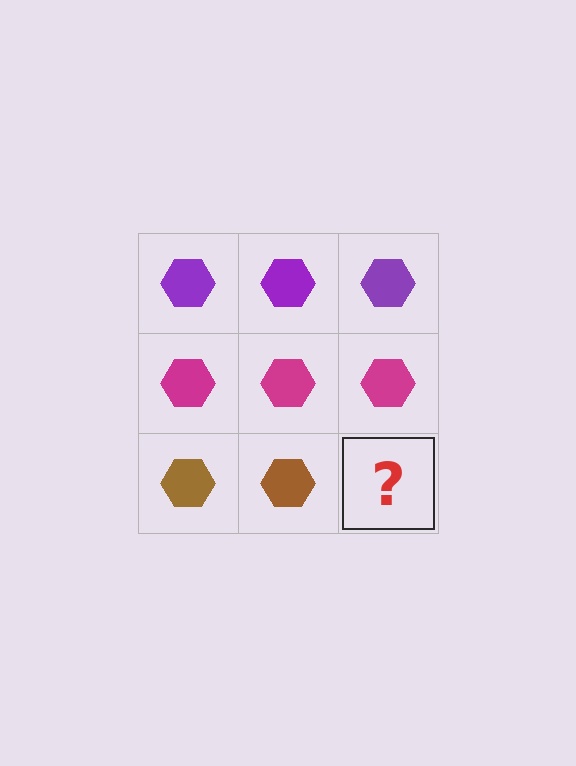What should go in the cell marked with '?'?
The missing cell should contain a brown hexagon.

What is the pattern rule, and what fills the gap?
The rule is that each row has a consistent color. The gap should be filled with a brown hexagon.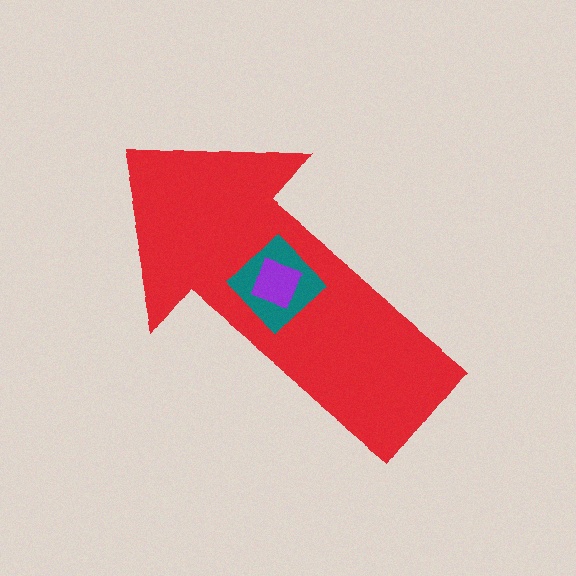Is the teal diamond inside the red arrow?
Yes.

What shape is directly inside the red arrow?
The teal diamond.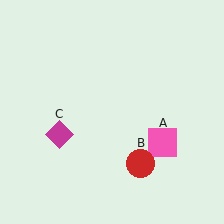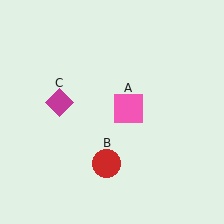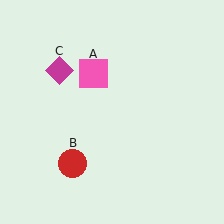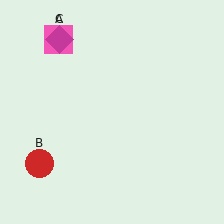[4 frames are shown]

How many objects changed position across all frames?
3 objects changed position: pink square (object A), red circle (object B), magenta diamond (object C).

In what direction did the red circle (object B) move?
The red circle (object B) moved left.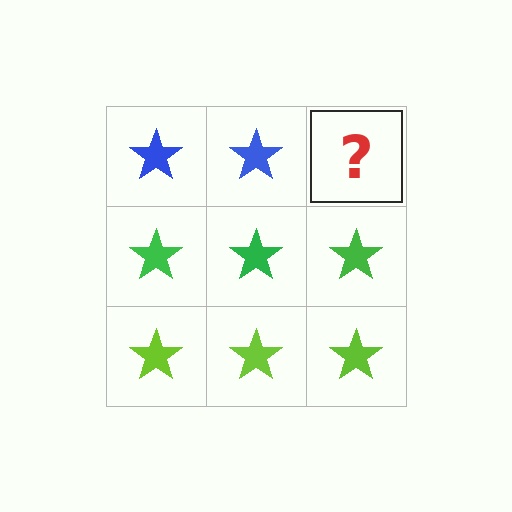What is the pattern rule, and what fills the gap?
The rule is that each row has a consistent color. The gap should be filled with a blue star.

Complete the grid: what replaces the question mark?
The question mark should be replaced with a blue star.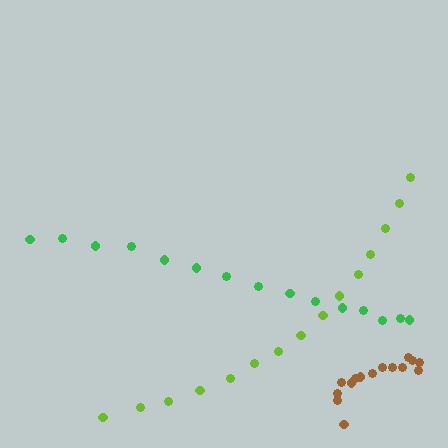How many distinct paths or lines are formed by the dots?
There are 3 distinct paths.